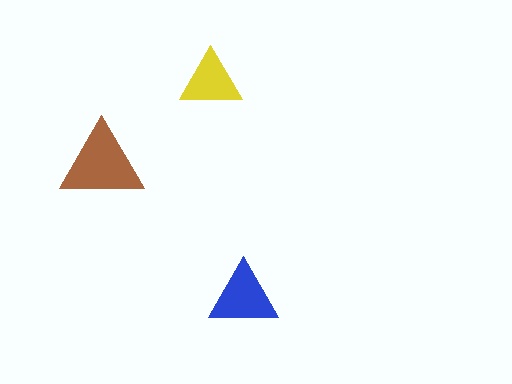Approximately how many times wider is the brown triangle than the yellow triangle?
About 1.5 times wider.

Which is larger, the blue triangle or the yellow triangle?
The blue one.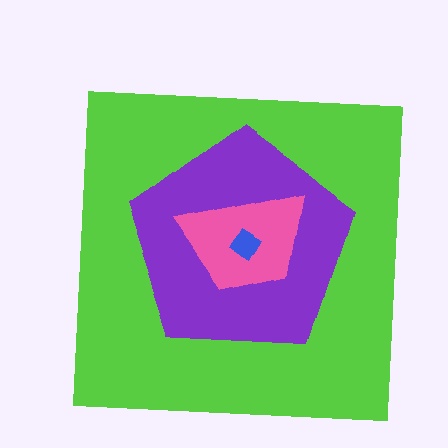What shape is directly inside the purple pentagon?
The pink trapezoid.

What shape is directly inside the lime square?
The purple pentagon.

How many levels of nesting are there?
4.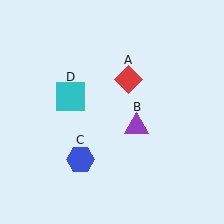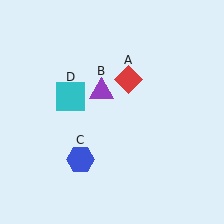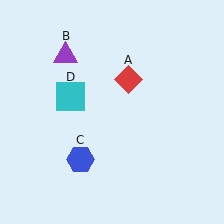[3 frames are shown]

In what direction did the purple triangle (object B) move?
The purple triangle (object B) moved up and to the left.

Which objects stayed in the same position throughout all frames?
Red diamond (object A) and blue hexagon (object C) and cyan square (object D) remained stationary.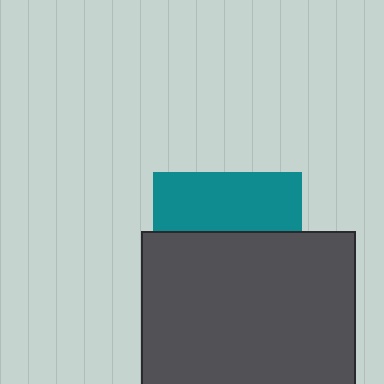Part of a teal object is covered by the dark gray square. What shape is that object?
It is a square.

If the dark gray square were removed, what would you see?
You would see the complete teal square.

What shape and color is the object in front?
The object in front is a dark gray square.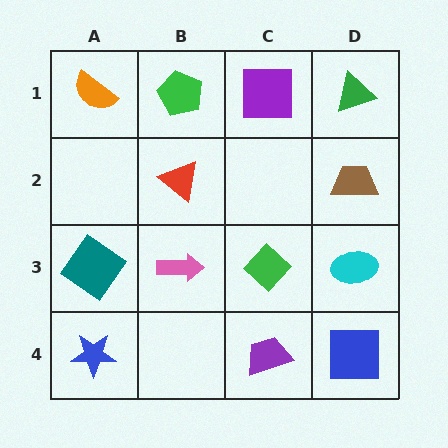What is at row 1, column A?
An orange semicircle.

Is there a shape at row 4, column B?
No, that cell is empty.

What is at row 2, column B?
A red triangle.